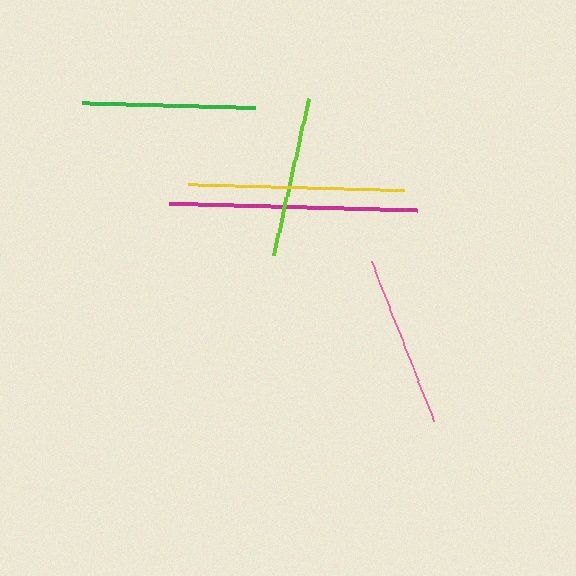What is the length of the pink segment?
The pink segment is approximately 172 pixels long.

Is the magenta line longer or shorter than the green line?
The magenta line is longer than the green line.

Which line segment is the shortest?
The lime line is the shortest at approximately 160 pixels.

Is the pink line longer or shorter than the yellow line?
The yellow line is longer than the pink line.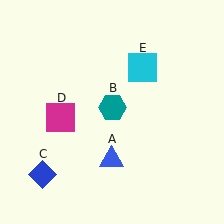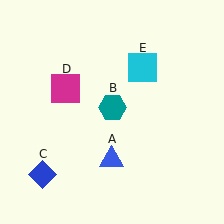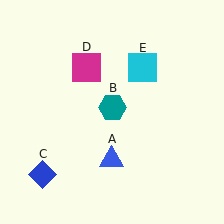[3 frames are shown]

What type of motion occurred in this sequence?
The magenta square (object D) rotated clockwise around the center of the scene.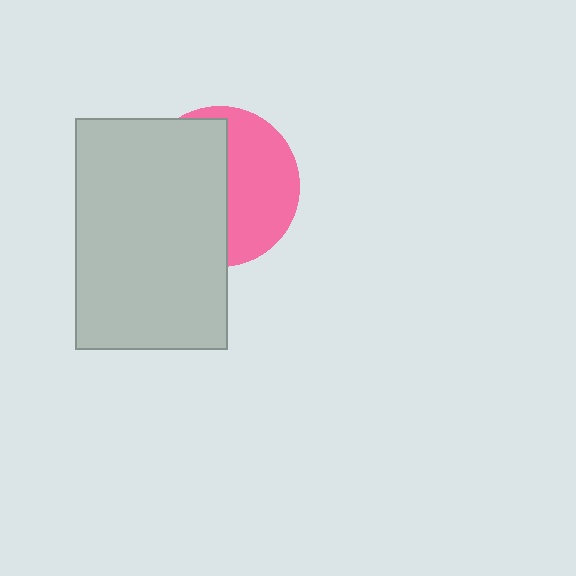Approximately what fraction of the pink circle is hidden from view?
Roughly 54% of the pink circle is hidden behind the light gray rectangle.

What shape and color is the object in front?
The object in front is a light gray rectangle.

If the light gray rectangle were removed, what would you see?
You would see the complete pink circle.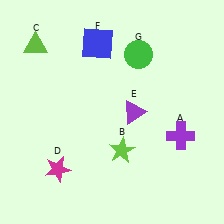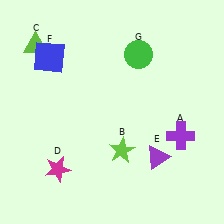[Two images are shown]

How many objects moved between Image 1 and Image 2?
2 objects moved between the two images.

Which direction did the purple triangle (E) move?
The purple triangle (E) moved down.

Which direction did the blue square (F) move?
The blue square (F) moved left.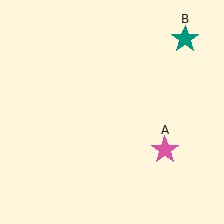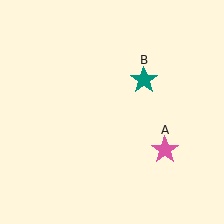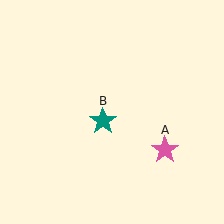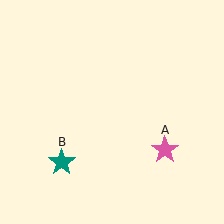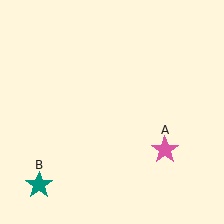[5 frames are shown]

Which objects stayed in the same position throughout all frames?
Pink star (object A) remained stationary.